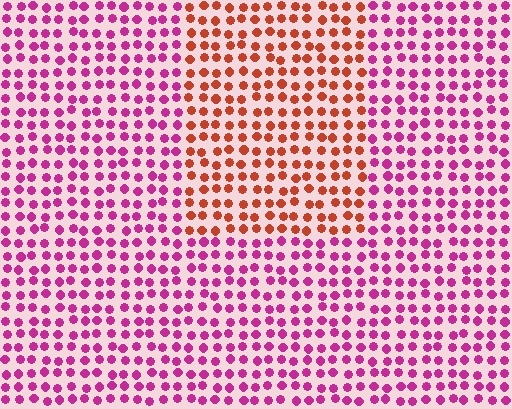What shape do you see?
I see a rectangle.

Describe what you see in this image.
The image is filled with small magenta elements in a uniform arrangement. A rectangle-shaped region is visible where the elements are tinted to a slightly different hue, forming a subtle color boundary.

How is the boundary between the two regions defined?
The boundary is defined purely by a slight shift in hue (about 51 degrees). Spacing, size, and orientation are identical on both sides.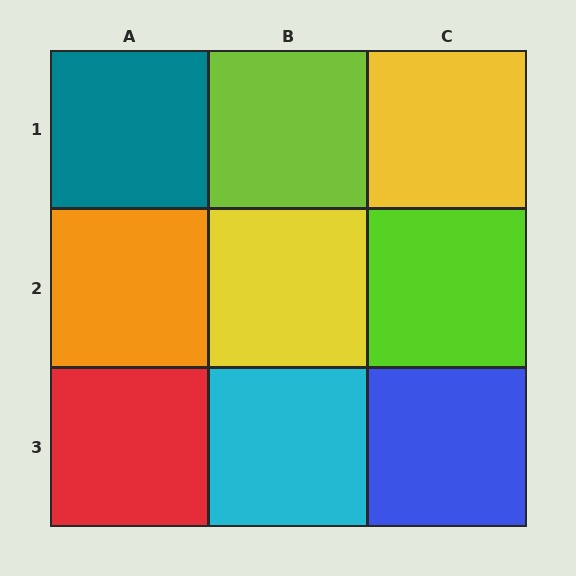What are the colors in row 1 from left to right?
Teal, lime, yellow.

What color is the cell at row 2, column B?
Yellow.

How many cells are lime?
2 cells are lime.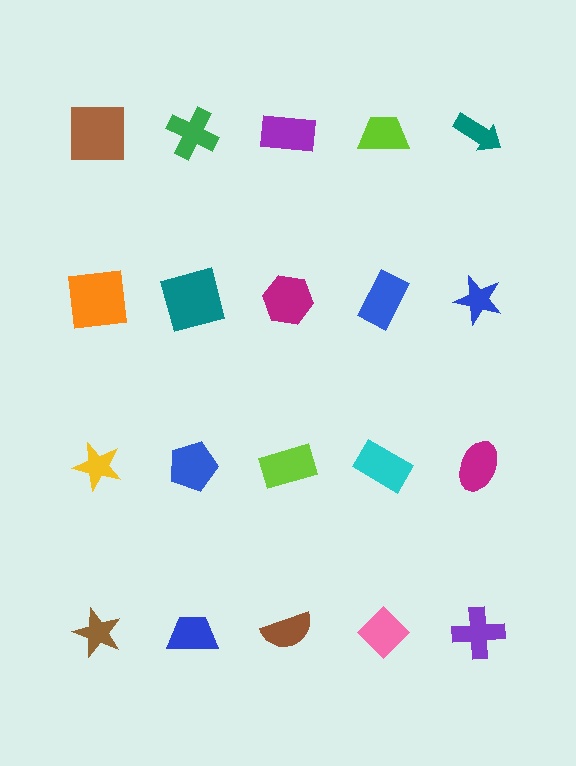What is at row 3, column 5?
A magenta ellipse.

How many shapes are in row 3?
5 shapes.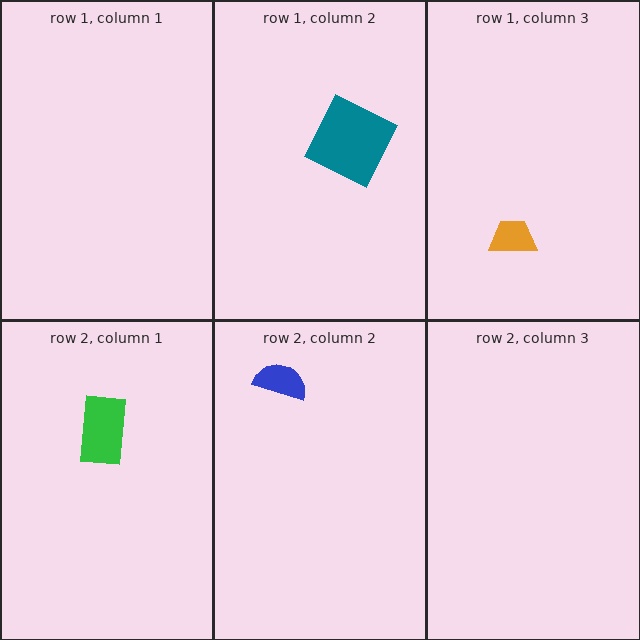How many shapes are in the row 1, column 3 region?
1.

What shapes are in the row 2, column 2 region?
The blue semicircle.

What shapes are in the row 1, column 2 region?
The teal square.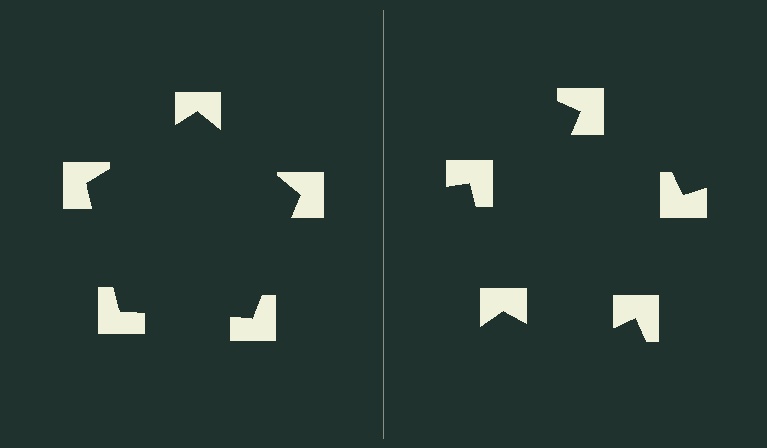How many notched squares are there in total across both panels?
10 — 5 on each side.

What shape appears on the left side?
An illusory pentagon.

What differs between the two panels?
The notched squares are positioned identically on both sides; only the wedge orientations differ. On the left they align to a pentagon; on the right they are misaligned.